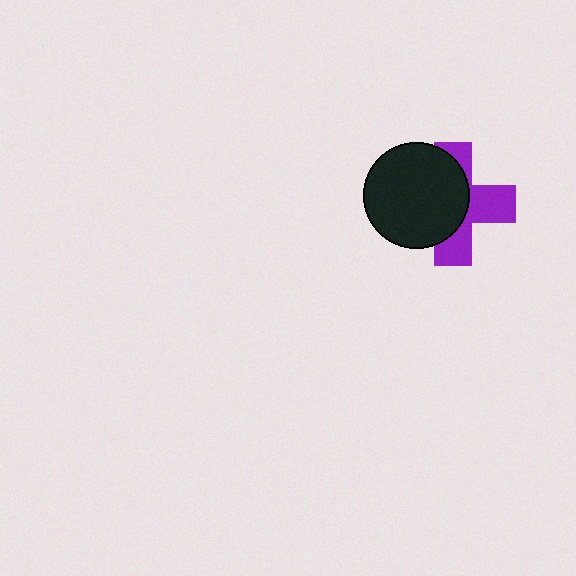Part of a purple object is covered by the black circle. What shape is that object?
It is a cross.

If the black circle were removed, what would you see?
You would see the complete purple cross.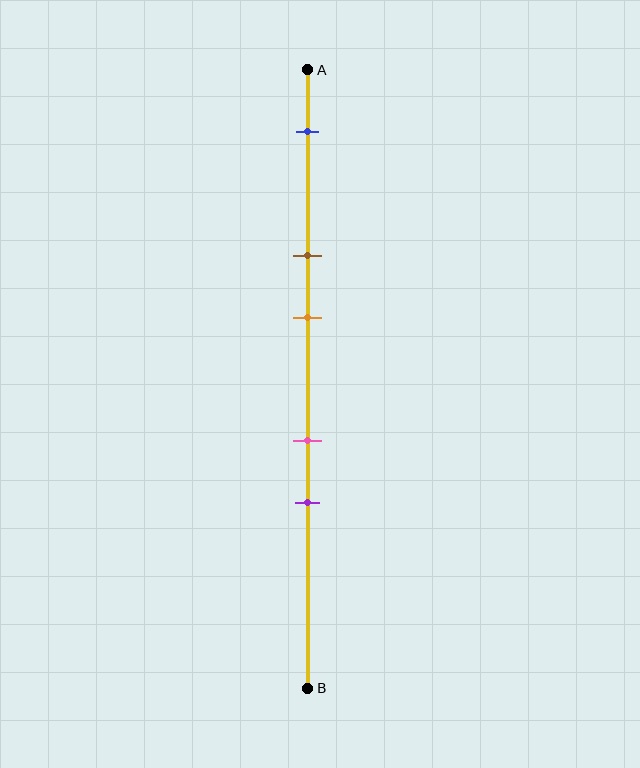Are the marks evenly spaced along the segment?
No, the marks are not evenly spaced.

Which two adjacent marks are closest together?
The pink and purple marks are the closest adjacent pair.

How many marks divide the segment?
There are 5 marks dividing the segment.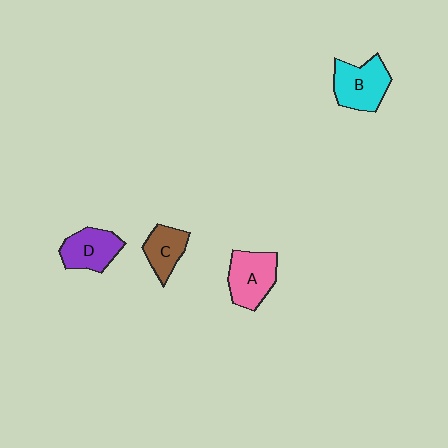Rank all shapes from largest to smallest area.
From largest to smallest: B (cyan), A (pink), D (purple), C (brown).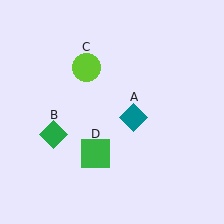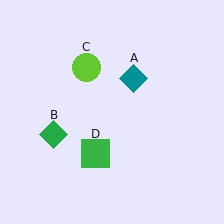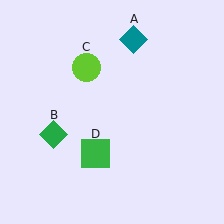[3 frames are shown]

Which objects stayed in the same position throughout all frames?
Green diamond (object B) and lime circle (object C) and green square (object D) remained stationary.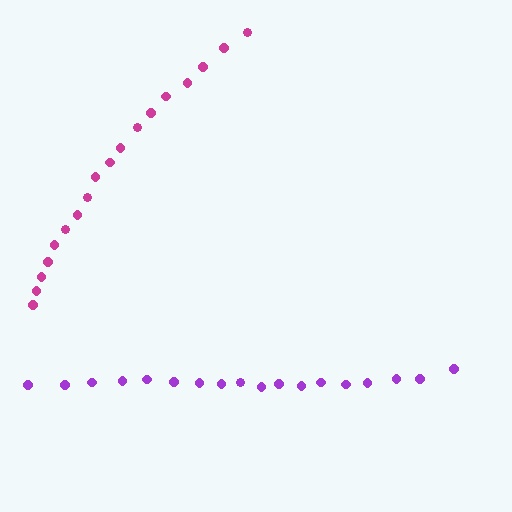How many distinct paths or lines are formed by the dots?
There are 2 distinct paths.